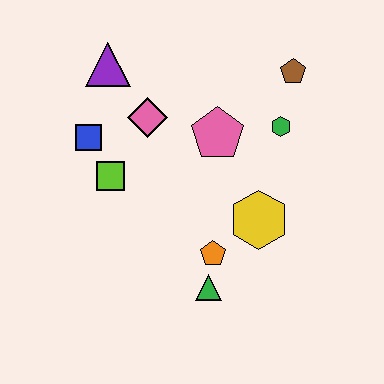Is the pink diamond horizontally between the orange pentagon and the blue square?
Yes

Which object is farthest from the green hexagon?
The blue square is farthest from the green hexagon.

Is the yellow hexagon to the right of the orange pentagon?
Yes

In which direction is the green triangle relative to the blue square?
The green triangle is below the blue square.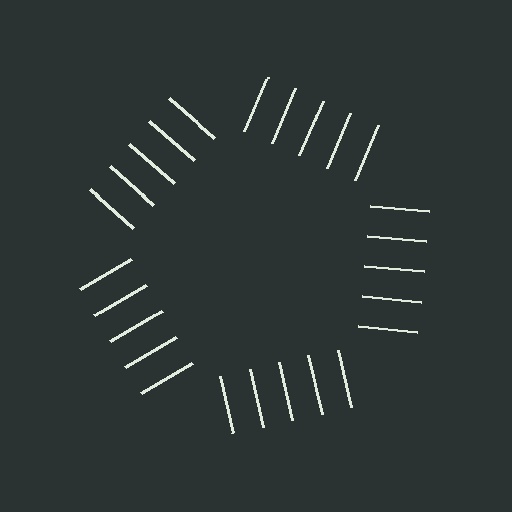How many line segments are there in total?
25 — 5 along each of the 5 edges.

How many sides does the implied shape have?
5 sides — the line-ends trace a pentagon.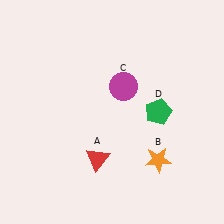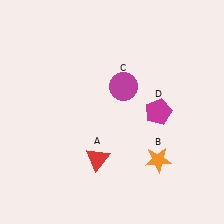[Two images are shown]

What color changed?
The pentagon (D) changed from green in Image 1 to magenta in Image 2.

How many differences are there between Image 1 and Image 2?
There is 1 difference between the two images.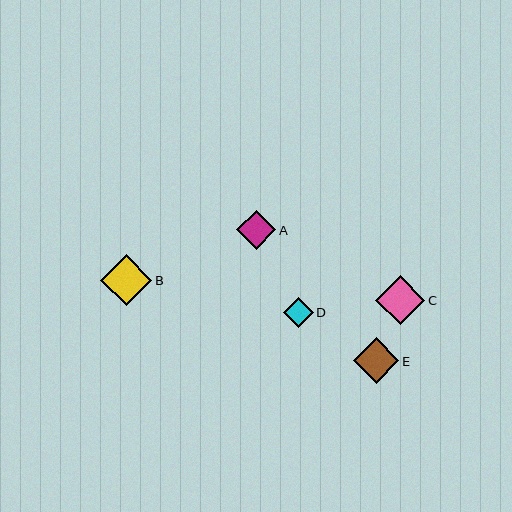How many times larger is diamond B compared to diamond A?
Diamond B is approximately 1.3 times the size of diamond A.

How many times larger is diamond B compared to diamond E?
Diamond B is approximately 1.1 times the size of diamond E.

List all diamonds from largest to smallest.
From largest to smallest: B, C, E, A, D.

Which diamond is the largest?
Diamond B is the largest with a size of approximately 51 pixels.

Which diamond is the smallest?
Diamond D is the smallest with a size of approximately 30 pixels.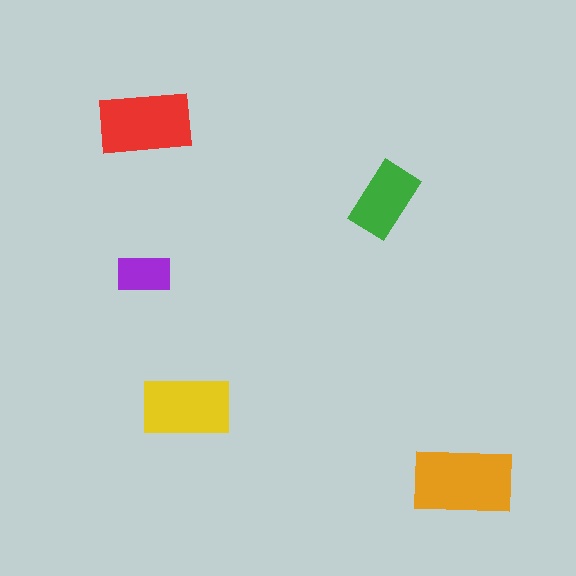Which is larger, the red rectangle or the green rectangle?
The red one.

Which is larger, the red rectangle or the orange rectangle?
The orange one.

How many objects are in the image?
There are 5 objects in the image.